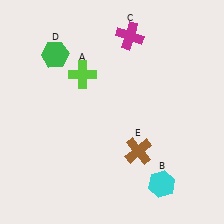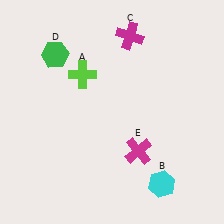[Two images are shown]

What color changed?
The cross (E) changed from brown in Image 1 to magenta in Image 2.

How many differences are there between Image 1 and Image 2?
There is 1 difference between the two images.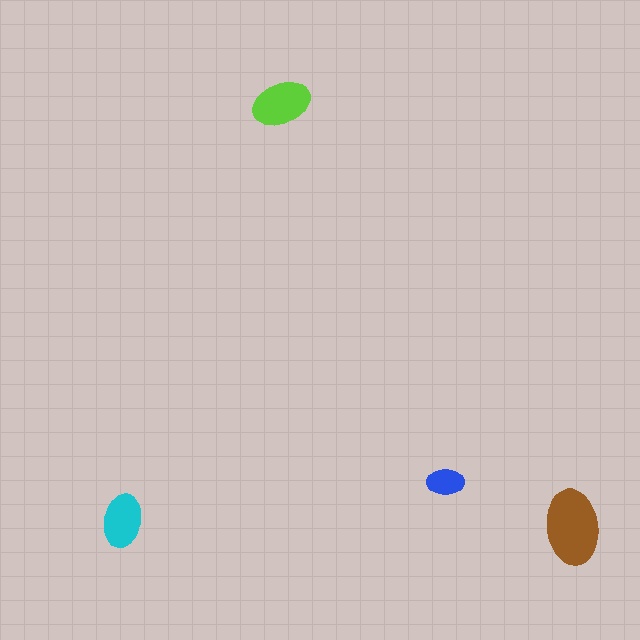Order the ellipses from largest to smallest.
the brown one, the lime one, the cyan one, the blue one.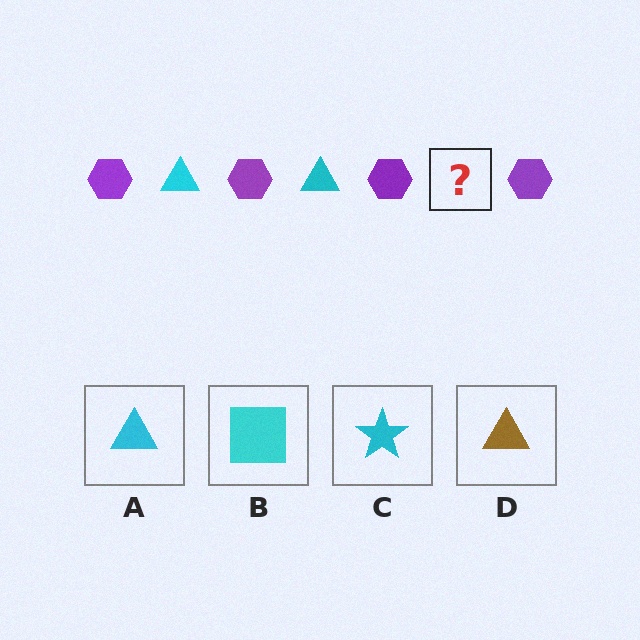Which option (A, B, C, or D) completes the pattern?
A.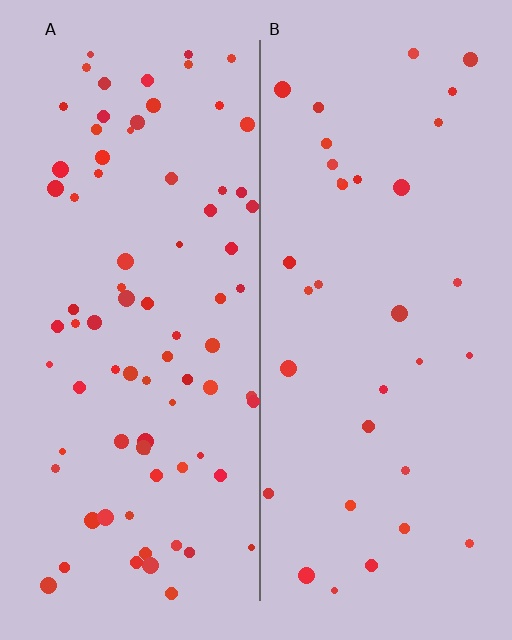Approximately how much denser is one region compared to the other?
Approximately 2.4× — region A over region B.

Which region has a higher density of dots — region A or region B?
A (the left).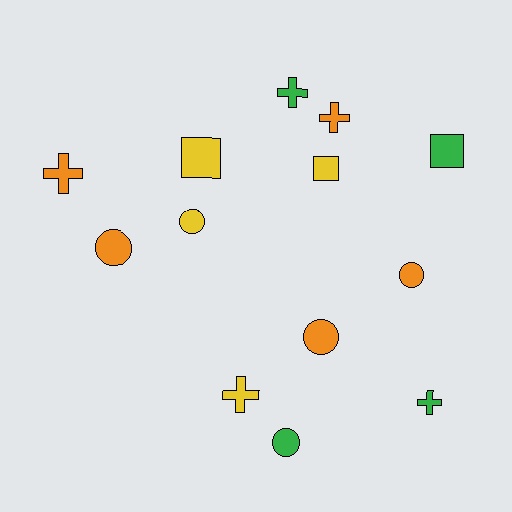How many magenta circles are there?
There are no magenta circles.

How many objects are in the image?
There are 13 objects.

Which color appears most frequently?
Orange, with 5 objects.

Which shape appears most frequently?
Circle, with 5 objects.